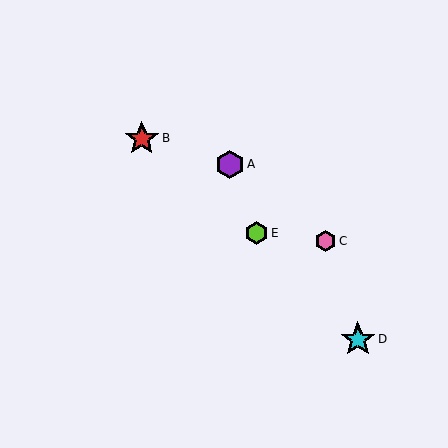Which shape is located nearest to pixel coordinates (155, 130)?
The red star (labeled B) at (142, 138) is nearest to that location.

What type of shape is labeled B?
Shape B is a red star.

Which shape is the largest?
The cyan star (labeled D) is the largest.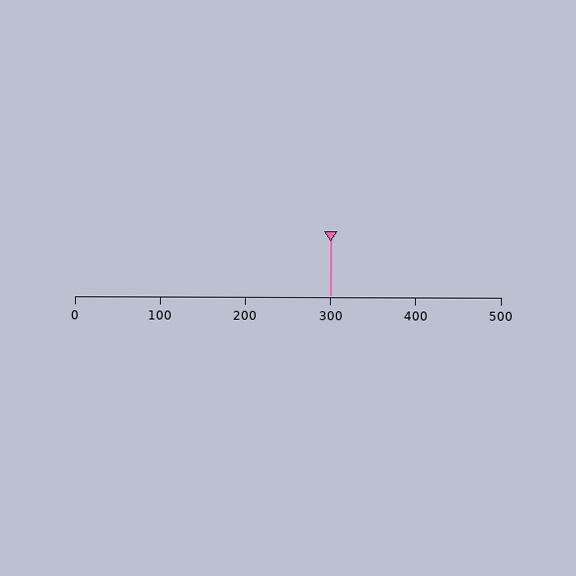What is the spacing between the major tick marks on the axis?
The major ticks are spaced 100 apart.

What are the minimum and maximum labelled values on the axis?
The axis runs from 0 to 500.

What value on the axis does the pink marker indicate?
The marker indicates approximately 300.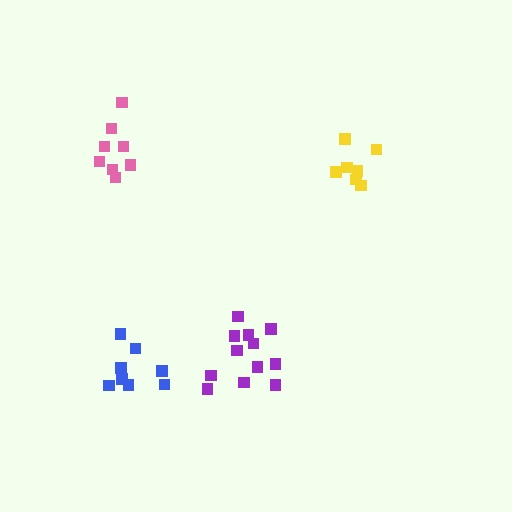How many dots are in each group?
Group 1: 12 dots, Group 2: 8 dots, Group 3: 8 dots, Group 4: 7 dots (35 total).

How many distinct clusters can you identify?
There are 4 distinct clusters.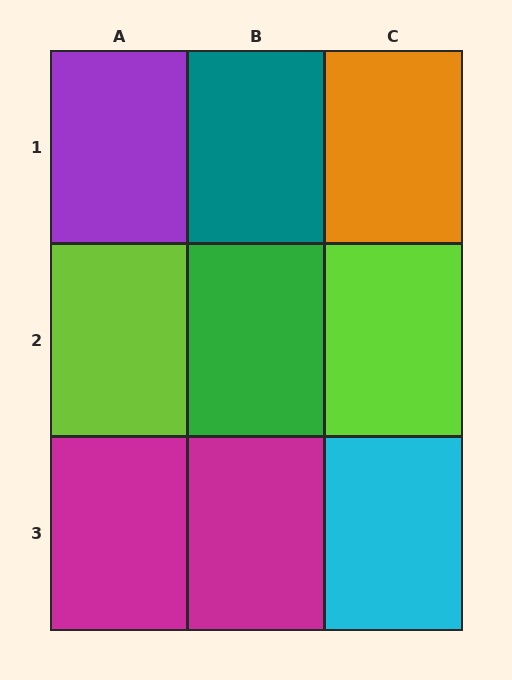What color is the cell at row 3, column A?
Magenta.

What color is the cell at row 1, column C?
Orange.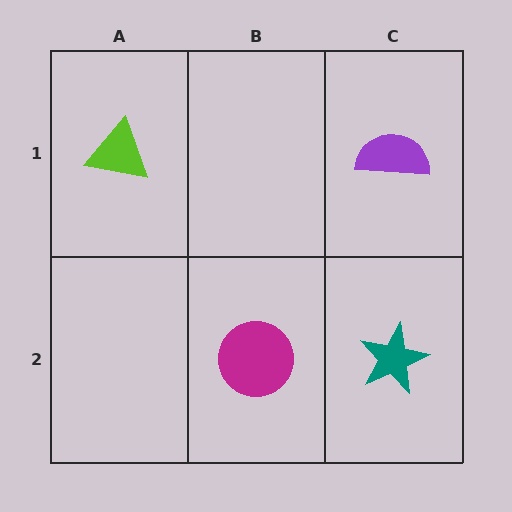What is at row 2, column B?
A magenta circle.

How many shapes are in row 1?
2 shapes.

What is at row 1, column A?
A lime triangle.